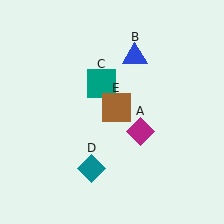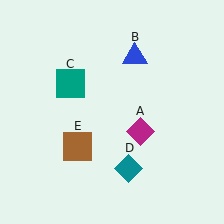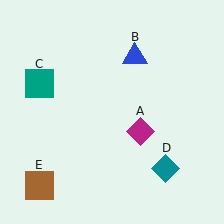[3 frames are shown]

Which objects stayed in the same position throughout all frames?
Magenta diamond (object A) and blue triangle (object B) remained stationary.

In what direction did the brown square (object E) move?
The brown square (object E) moved down and to the left.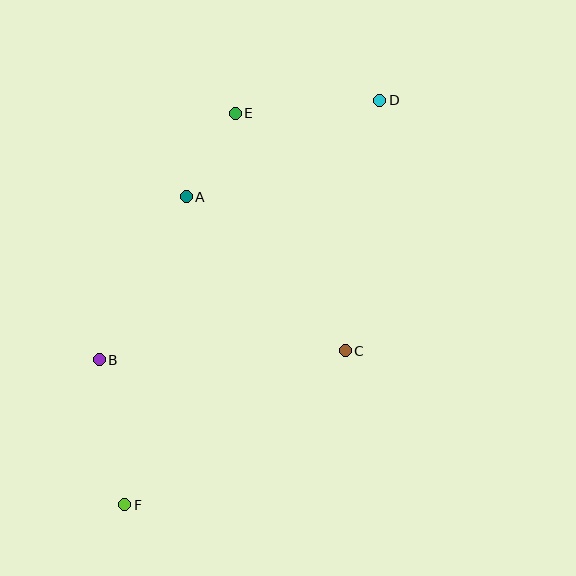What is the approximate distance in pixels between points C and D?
The distance between C and D is approximately 253 pixels.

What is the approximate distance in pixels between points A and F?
The distance between A and F is approximately 314 pixels.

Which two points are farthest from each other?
Points D and F are farthest from each other.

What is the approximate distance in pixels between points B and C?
The distance between B and C is approximately 246 pixels.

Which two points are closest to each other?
Points A and E are closest to each other.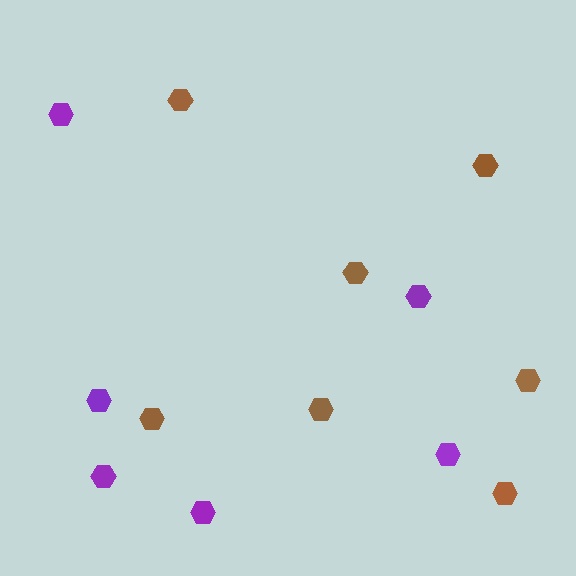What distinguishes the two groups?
There are 2 groups: one group of brown hexagons (7) and one group of purple hexagons (6).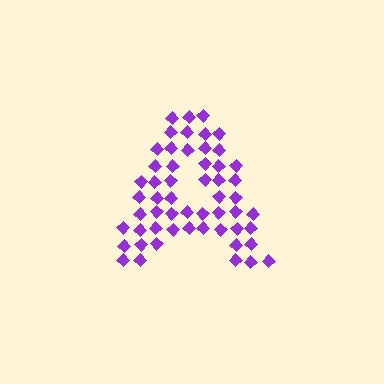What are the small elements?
The small elements are diamonds.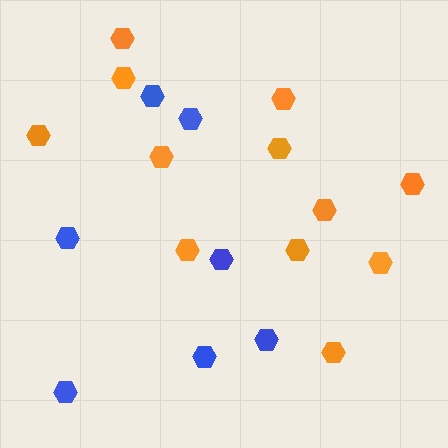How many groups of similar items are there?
There are 2 groups: one group of blue hexagons (7) and one group of orange hexagons (12).